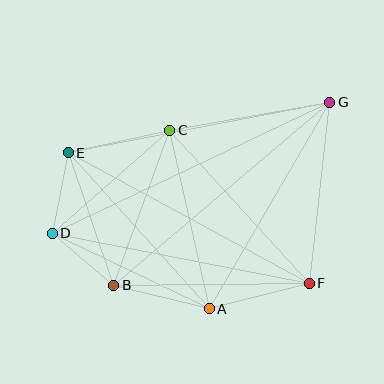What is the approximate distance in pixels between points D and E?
The distance between D and E is approximately 82 pixels.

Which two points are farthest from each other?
Points D and G are farthest from each other.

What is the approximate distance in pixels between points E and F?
The distance between E and F is approximately 274 pixels.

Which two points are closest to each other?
Points B and D are closest to each other.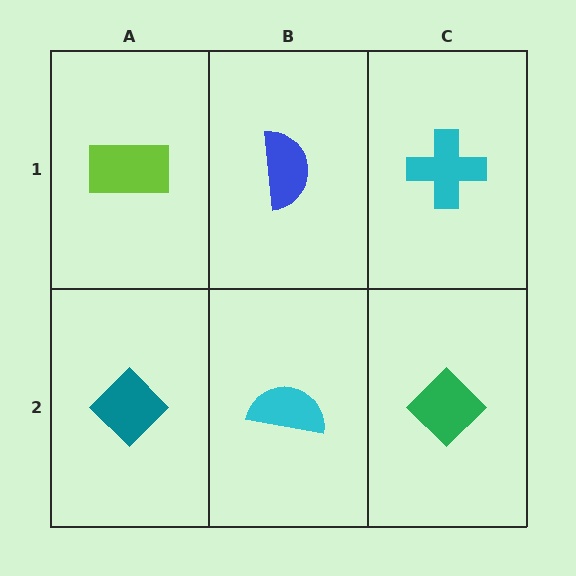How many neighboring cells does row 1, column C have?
2.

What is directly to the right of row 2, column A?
A cyan semicircle.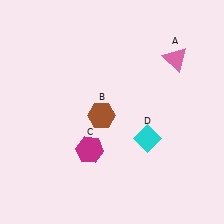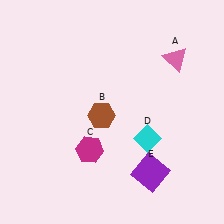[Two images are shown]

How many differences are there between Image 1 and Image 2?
There is 1 difference between the two images.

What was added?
A purple square (E) was added in Image 2.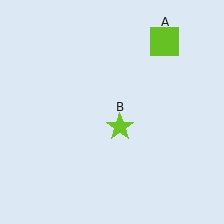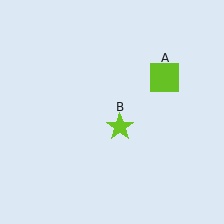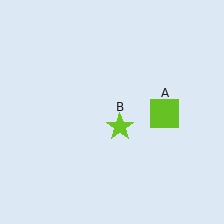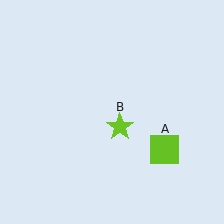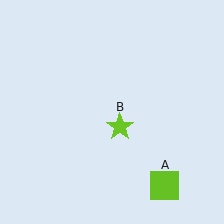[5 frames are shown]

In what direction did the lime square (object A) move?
The lime square (object A) moved down.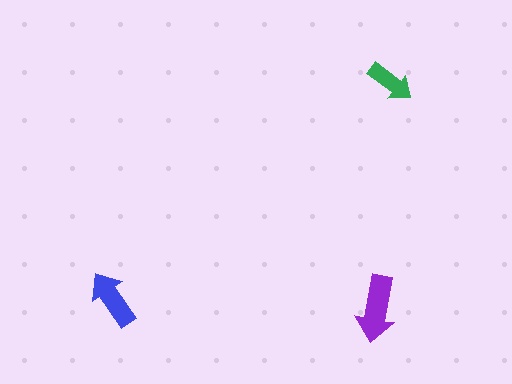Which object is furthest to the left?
The blue arrow is leftmost.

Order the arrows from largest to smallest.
the purple one, the blue one, the green one.